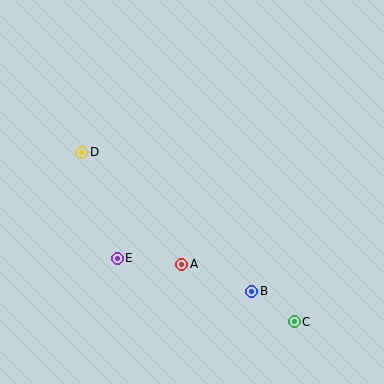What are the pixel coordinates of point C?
Point C is at (294, 322).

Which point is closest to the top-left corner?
Point D is closest to the top-left corner.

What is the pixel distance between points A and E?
The distance between A and E is 65 pixels.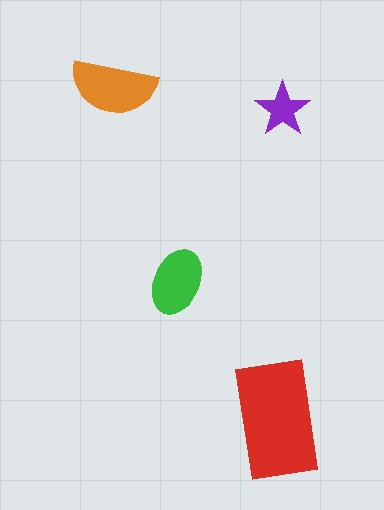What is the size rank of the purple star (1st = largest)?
4th.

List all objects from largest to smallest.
The red rectangle, the orange semicircle, the green ellipse, the purple star.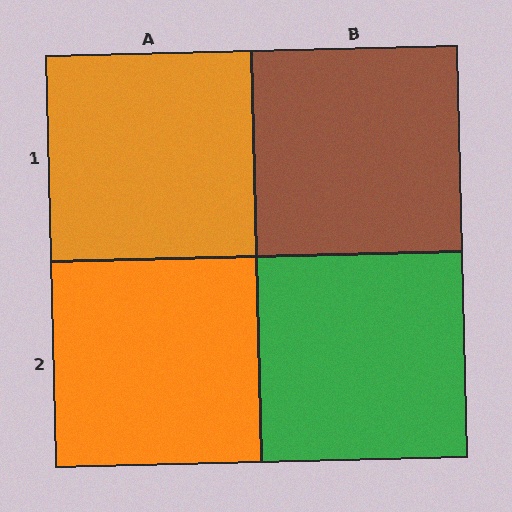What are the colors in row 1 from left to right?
Orange, brown.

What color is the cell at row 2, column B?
Green.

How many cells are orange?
2 cells are orange.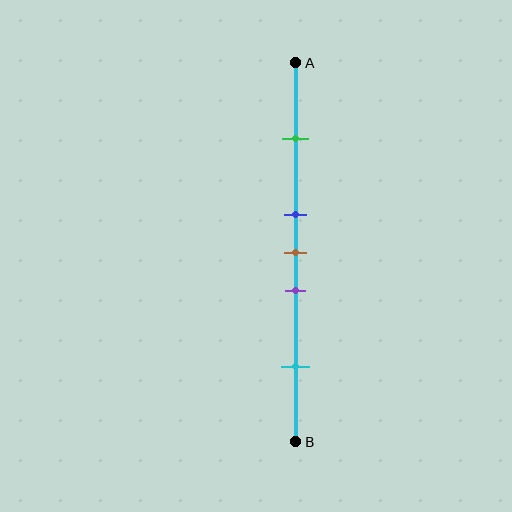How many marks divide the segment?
There are 5 marks dividing the segment.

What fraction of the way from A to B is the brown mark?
The brown mark is approximately 50% (0.5) of the way from A to B.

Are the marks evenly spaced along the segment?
No, the marks are not evenly spaced.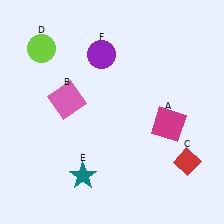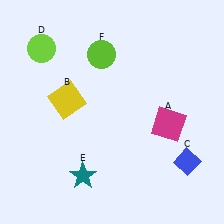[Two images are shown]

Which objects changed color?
B changed from pink to yellow. C changed from red to blue. F changed from purple to lime.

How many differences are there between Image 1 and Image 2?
There are 3 differences between the two images.